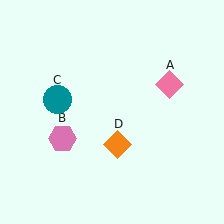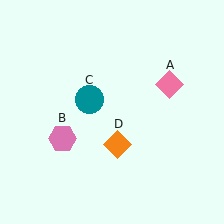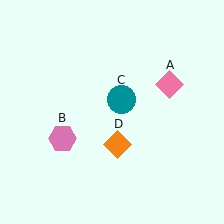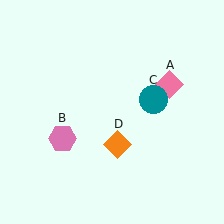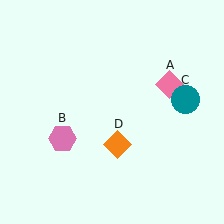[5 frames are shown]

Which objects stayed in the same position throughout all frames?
Pink diamond (object A) and pink hexagon (object B) and orange diamond (object D) remained stationary.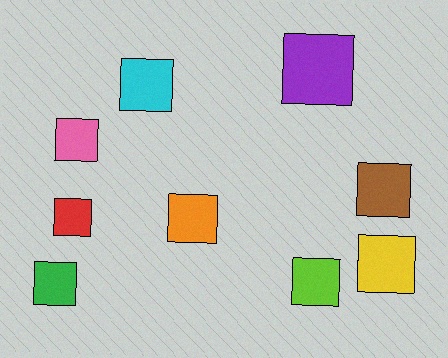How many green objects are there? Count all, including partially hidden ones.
There is 1 green object.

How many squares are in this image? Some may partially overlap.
There are 9 squares.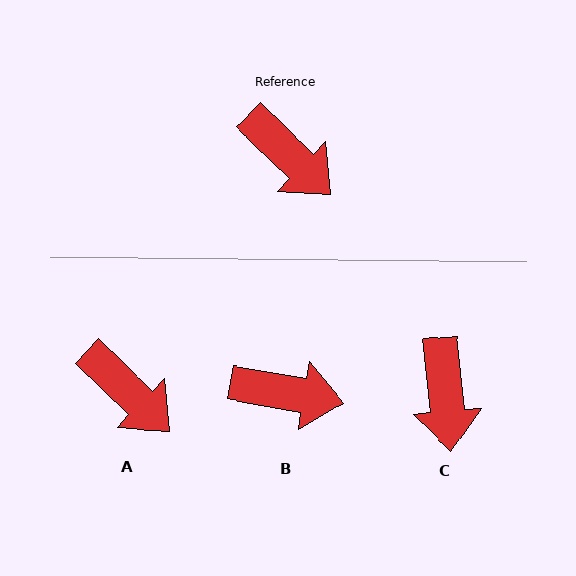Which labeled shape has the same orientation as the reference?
A.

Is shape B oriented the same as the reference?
No, it is off by about 34 degrees.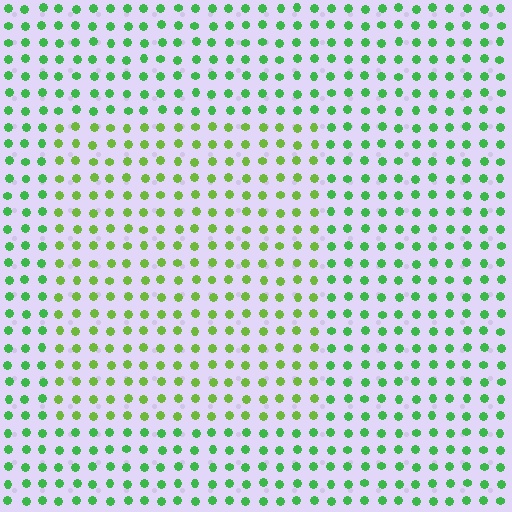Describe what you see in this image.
The image is filled with small green elements in a uniform arrangement. A rectangle-shaped region is visible where the elements are tinted to a slightly different hue, forming a subtle color boundary.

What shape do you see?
I see a rectangle.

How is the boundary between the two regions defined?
The boundary is defined purely by a slight shift in hue (about 31 degrees). Spacing, size, and orientation are identical on both sides.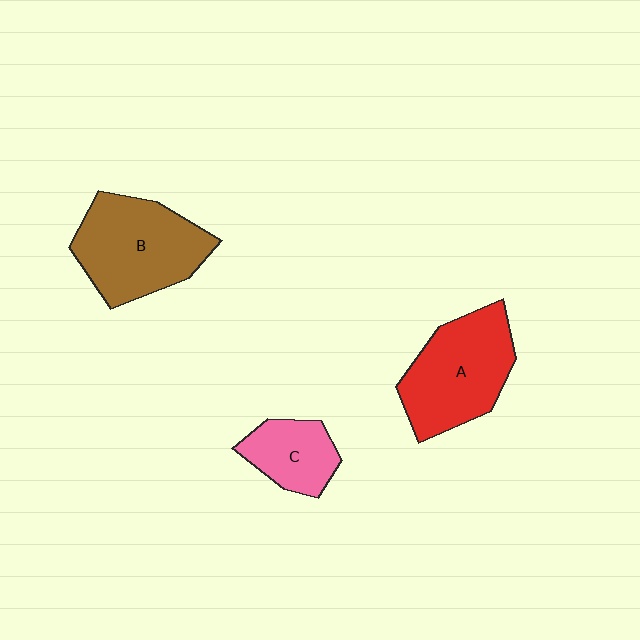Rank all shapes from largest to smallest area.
From largest to smallest: B (brown), A (red), C (pink).